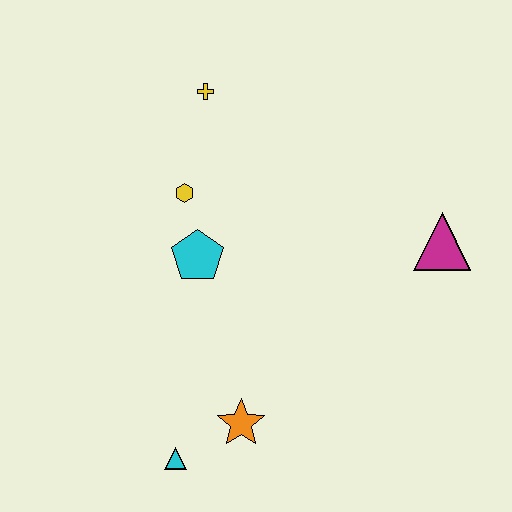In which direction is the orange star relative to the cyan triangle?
The orange star is to the right of the cyan triangle.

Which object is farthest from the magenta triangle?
The cyan triangle is farthest from the magenta triangle.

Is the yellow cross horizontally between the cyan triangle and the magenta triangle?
Yes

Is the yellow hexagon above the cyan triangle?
Yes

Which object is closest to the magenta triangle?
The cyan pentagon is closest to the magenta triangle.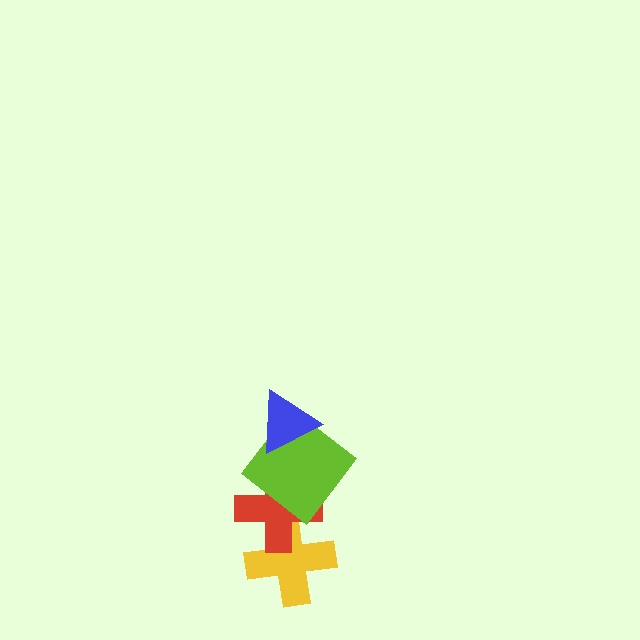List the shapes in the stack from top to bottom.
From top to bottom: the blue triangle, the lime diamond, the red cross, the yellow cross.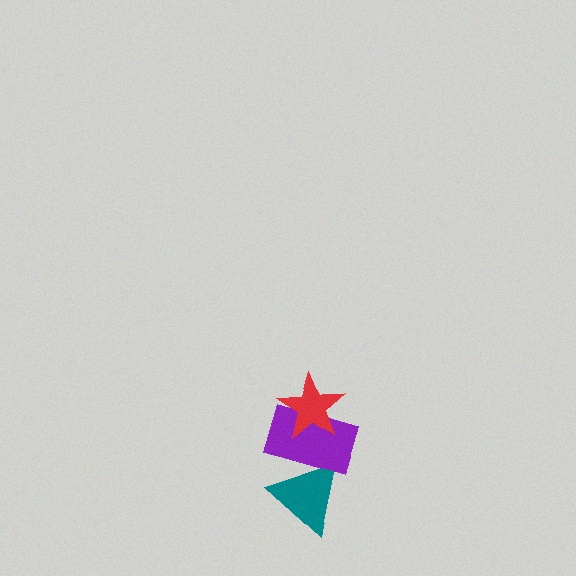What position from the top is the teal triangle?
The teal triangle is 3rd from the top.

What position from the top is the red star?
The red star is 1st from the top.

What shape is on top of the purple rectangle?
The red star is on top of the purple rectangle.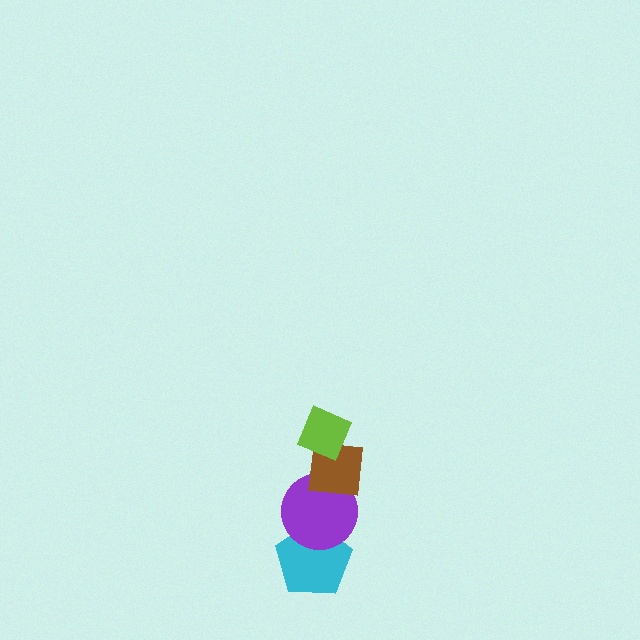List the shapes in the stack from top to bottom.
From top to bottom: the lime diamond, the brown square, the purple circle, the cyan pentagon.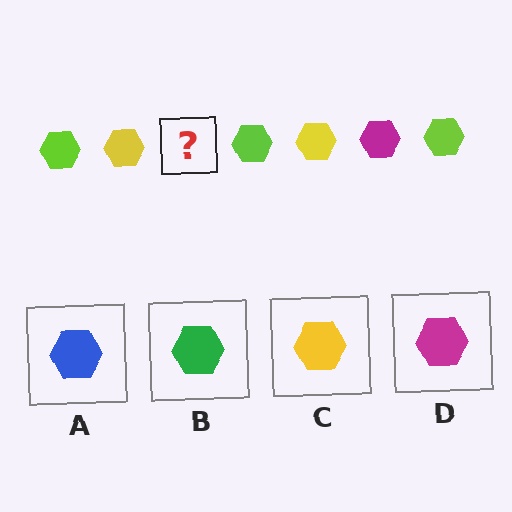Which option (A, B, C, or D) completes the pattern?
D.